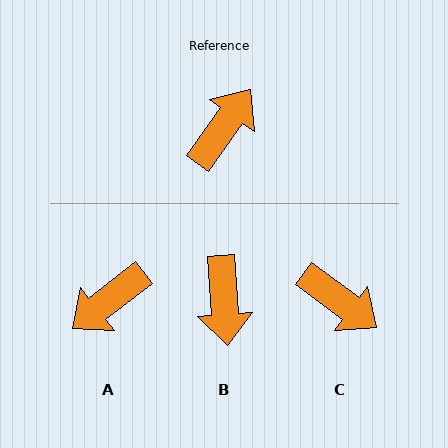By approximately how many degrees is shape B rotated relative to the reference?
Approximately 140 degrees clockwise.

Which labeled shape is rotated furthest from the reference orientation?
A, about 164 degrees away.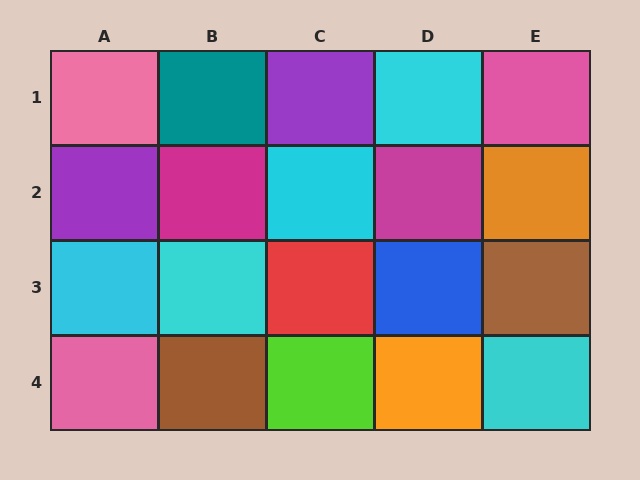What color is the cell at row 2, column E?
Orange.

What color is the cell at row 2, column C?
Cyan.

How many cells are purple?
2 cells are purple.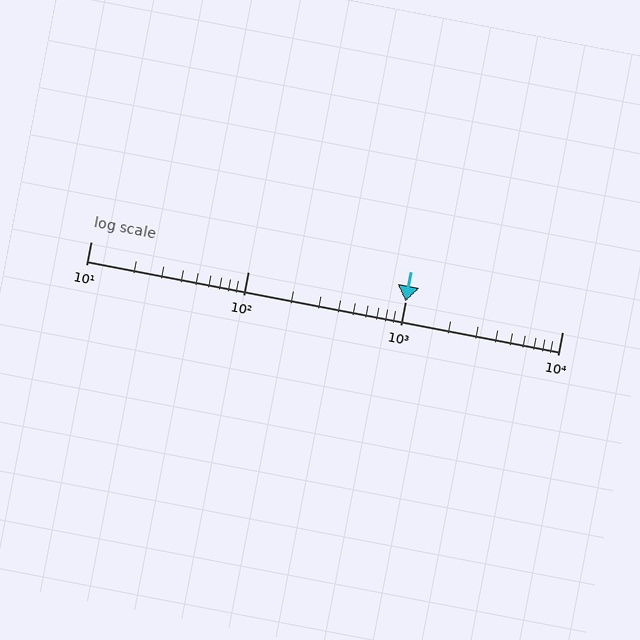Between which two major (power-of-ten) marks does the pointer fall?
The pointer is between 1000 and 10000.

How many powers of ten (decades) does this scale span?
The scale spans 3 decades, from 10 to 10000.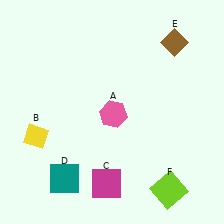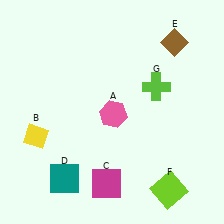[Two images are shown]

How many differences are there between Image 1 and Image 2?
There is 1 difference between the two images.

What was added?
A lime cross (G) was added in Image 2.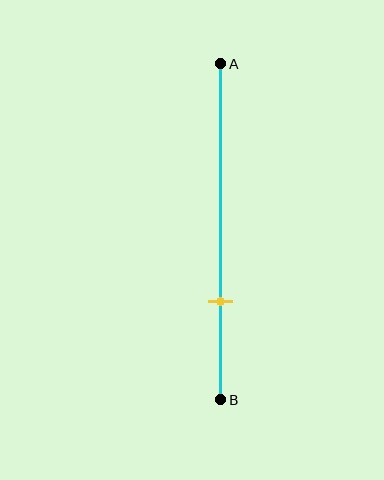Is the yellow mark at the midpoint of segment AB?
No, the mark is at about 70% from A, not at the 50% midpoint.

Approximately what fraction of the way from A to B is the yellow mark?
The yellow mark is approximately 70% of the way from A to B.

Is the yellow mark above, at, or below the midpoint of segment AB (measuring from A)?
The yellow mark is below the midpoint of segment AB.